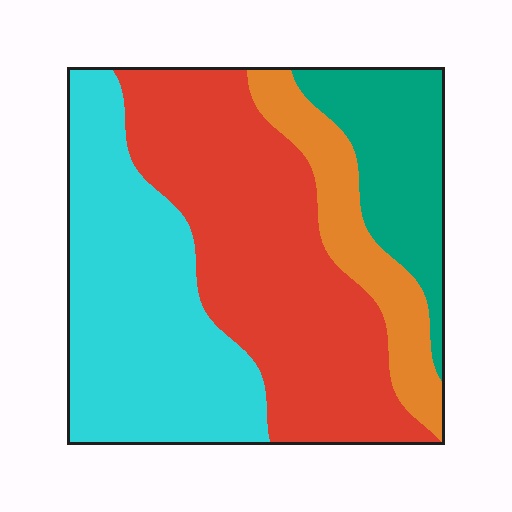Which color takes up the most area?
Red, at roughly 40%.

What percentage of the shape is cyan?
Cyan takes up about one third (1/3) of the shape.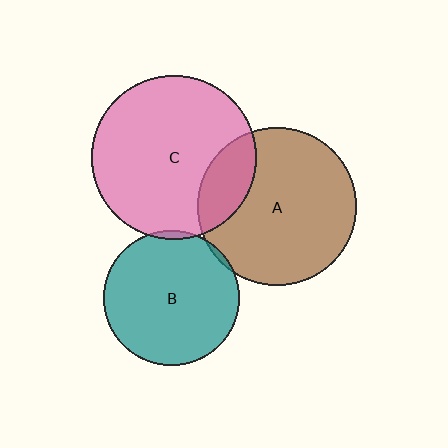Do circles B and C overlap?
Yes.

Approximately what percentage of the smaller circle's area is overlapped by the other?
Approximately 5%.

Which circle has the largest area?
Circle C (pink).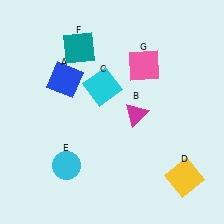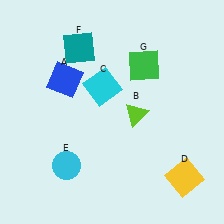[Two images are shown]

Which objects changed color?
B changed from magenta to lime. G changed from pink to green.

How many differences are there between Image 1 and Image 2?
There are 2 differences between the two images.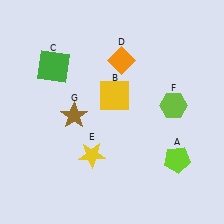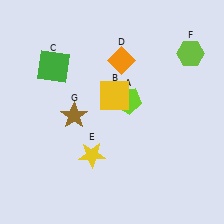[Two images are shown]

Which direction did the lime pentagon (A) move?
The lime pentagon (A) moved up.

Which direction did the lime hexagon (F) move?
The lime hexagon (F) moved up.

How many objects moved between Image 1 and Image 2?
2 objects moved between the two images.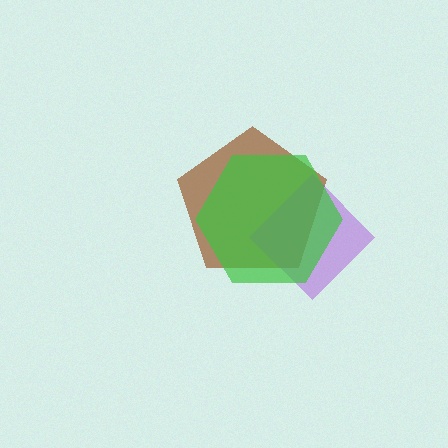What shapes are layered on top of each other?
The layered shapes are: a brown pentagon, a purple diamond, a green hexagon.